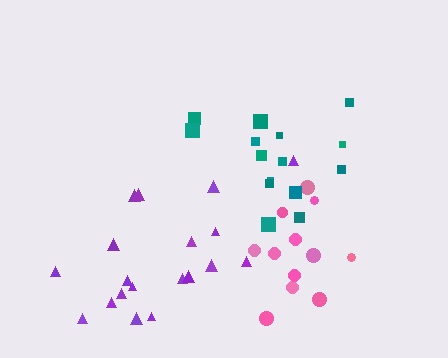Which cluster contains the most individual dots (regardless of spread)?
Purple (19).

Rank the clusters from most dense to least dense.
pink, teal, purple.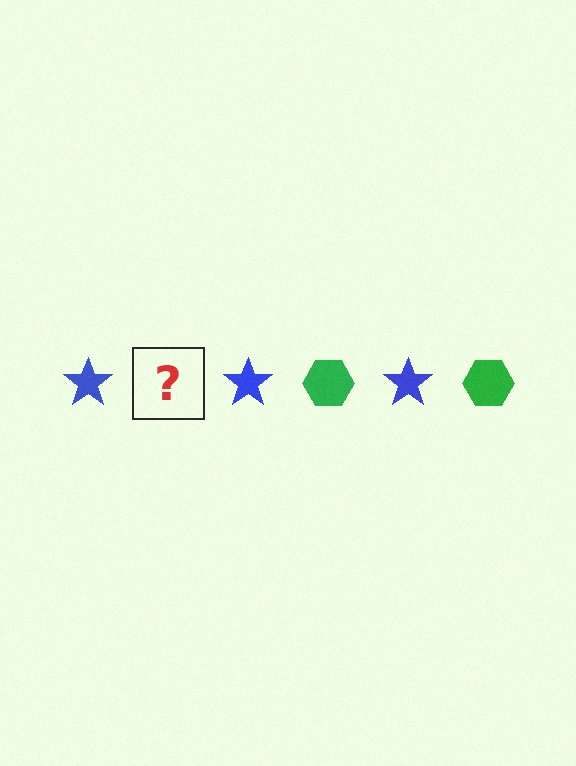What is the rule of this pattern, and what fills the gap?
The rule is that the pattern alternates between blue star and green hexagon. The gap should be filled with a green hexagon.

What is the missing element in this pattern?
The missing element is a green hexagon.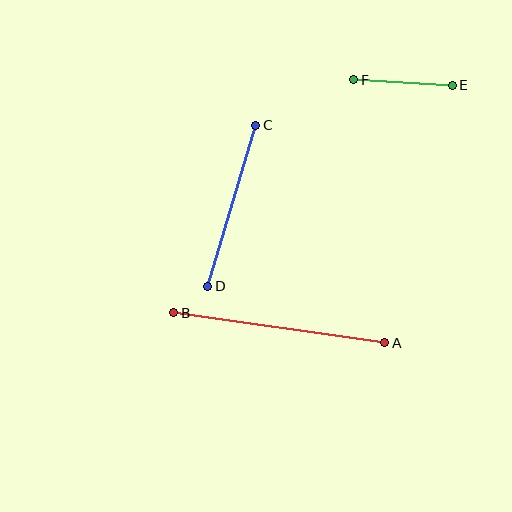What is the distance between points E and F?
The distance is approximately 98 pixels.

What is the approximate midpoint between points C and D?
The midpoint is at approximately (232, 206) pixels.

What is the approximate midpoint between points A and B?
The midpoint is at approximately (279, 328) pixels.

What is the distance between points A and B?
The distance is approximately 213 pixels.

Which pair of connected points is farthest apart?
Points A and B are farthest apart.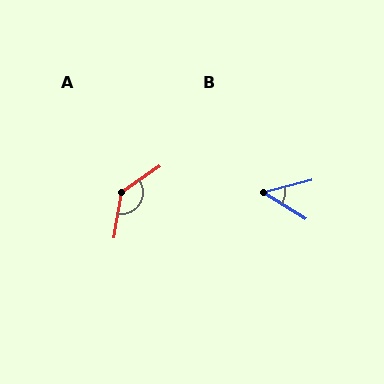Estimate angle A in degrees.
Approximately 134 degrees.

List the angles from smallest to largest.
B (46°), A (134°).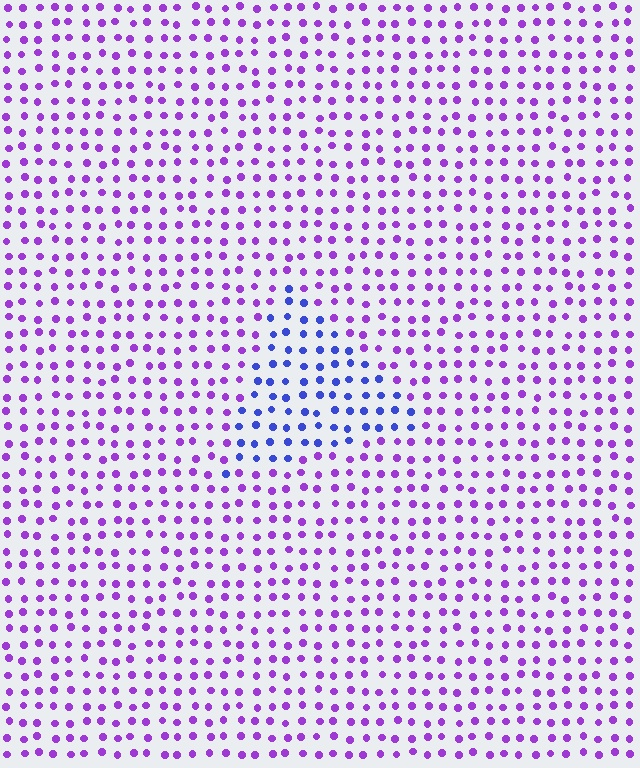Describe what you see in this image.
The image is filled with small purple elements in a uniform arrangement. A triangle-shaped region is visible where the elements are tinted to a slightly different hue, forming a subtle color boundary.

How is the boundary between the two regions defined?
The boundary is defined purely by a slight shift in hue (about 46 degrees). Spacing, size, and orientation are identical on both sides.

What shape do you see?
I see a triangle.